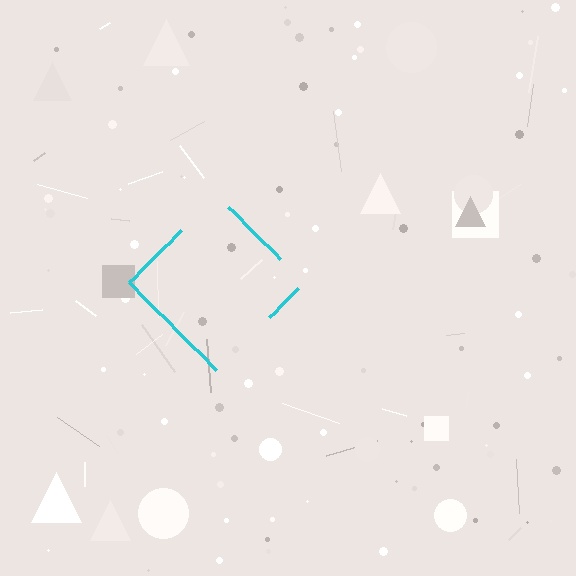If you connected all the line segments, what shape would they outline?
They would outline a diamond.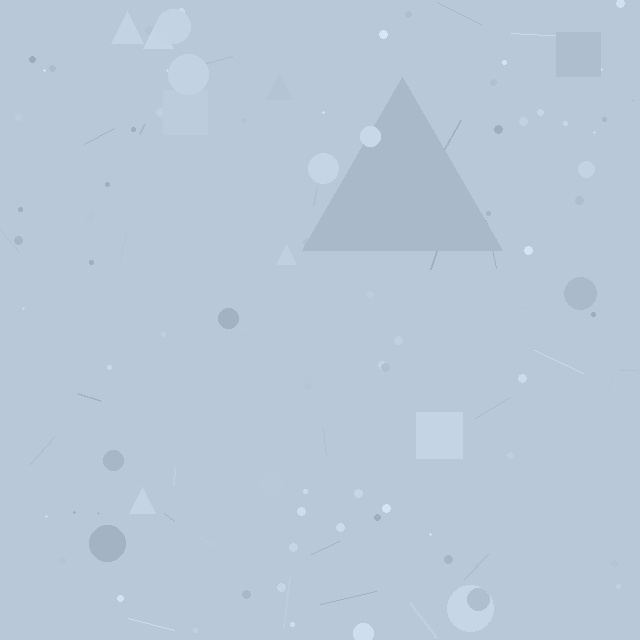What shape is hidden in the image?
A triangle is hidden in the image.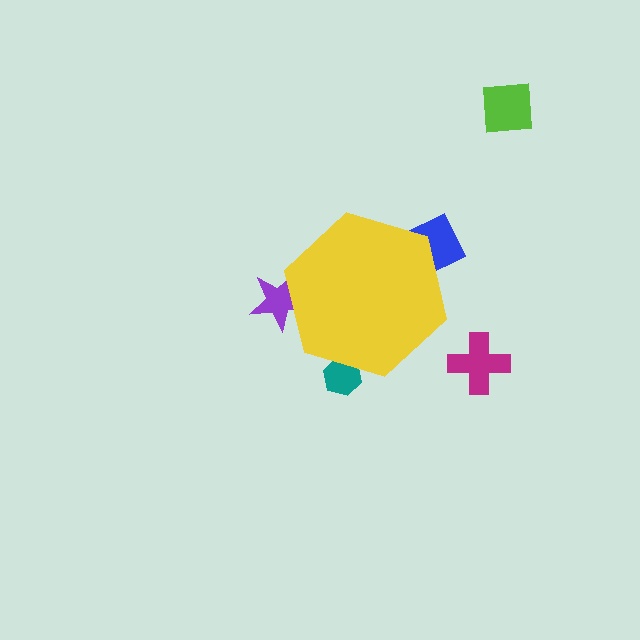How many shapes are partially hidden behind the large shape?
3 shapes are partially hidden.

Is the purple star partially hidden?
Yes, the purple star is partially hidden behind the yellow hexagon.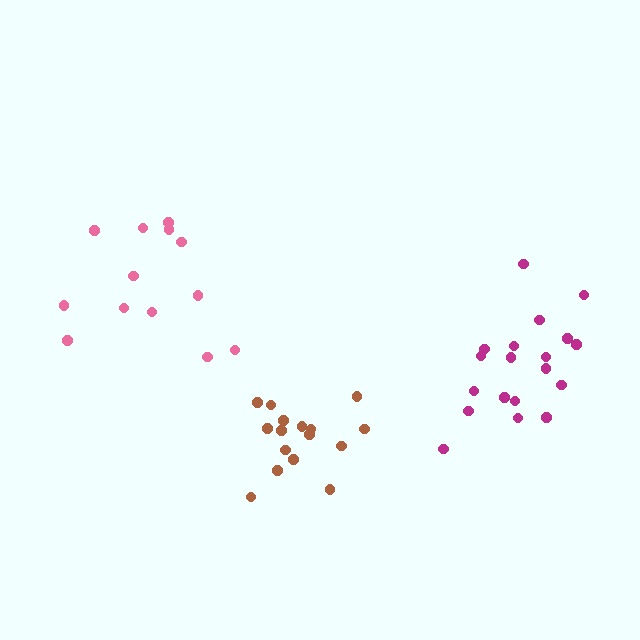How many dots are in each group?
Group 1: 19 dots, Group 2: 13 dots, Group 3: 16 dots (48 total).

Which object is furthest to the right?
The magenta cluster is rightmost.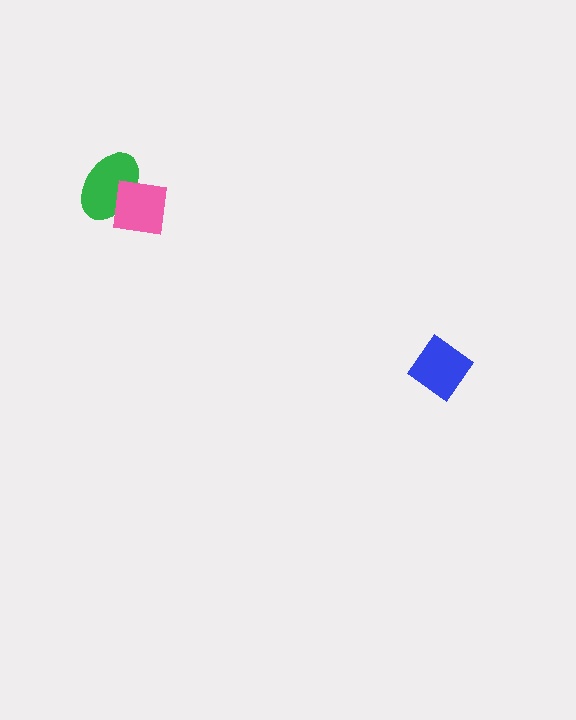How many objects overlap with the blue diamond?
0 objects overlap with the blue diamond.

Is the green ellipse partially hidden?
Yes, it is partially covered by another shape.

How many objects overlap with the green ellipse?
1 object overlaps with the green ellipse.